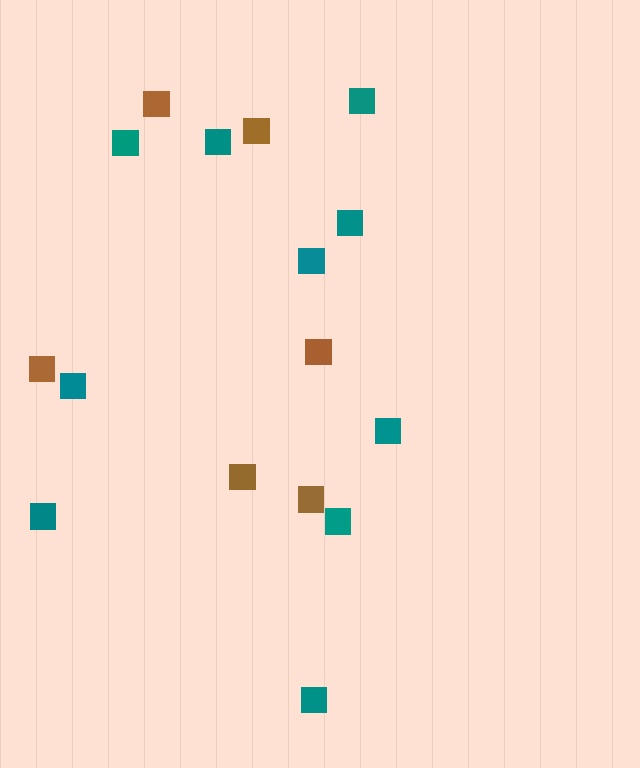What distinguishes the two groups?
There are 2 groups: one group of teal squares (10) and one group of brown squares (6).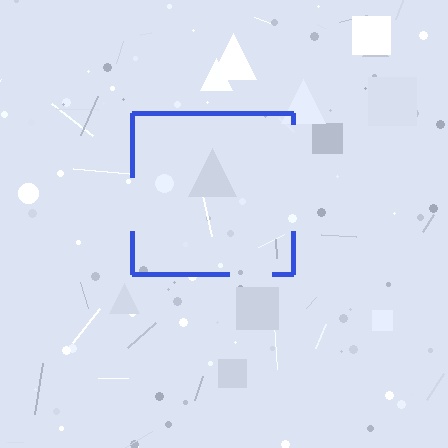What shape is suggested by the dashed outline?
The dashed outline suggests a square.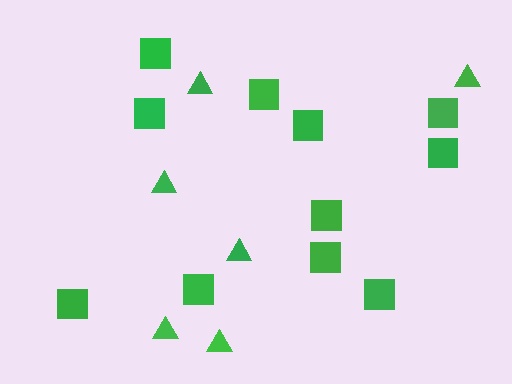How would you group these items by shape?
There are 2 groups: one group of squares (11) and one group of triangles (6).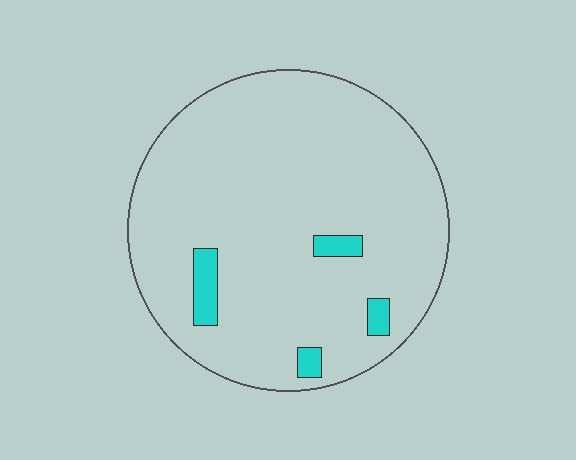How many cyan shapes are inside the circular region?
4.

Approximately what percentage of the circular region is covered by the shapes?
Approximately 5%.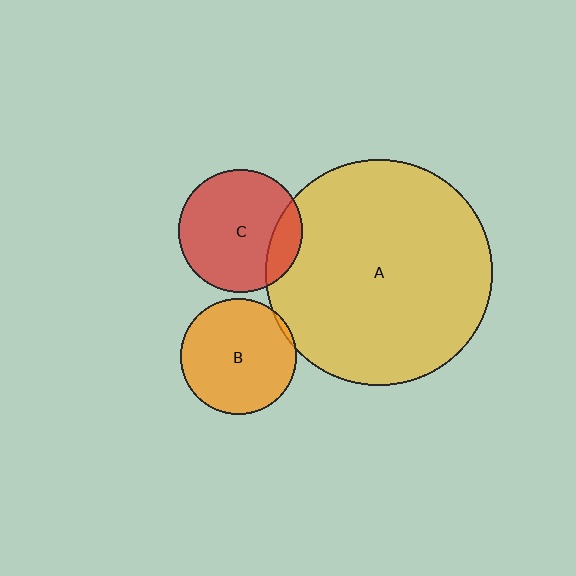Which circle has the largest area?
Circle A (yellow).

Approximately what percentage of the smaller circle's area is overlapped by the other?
Approximately 5%.